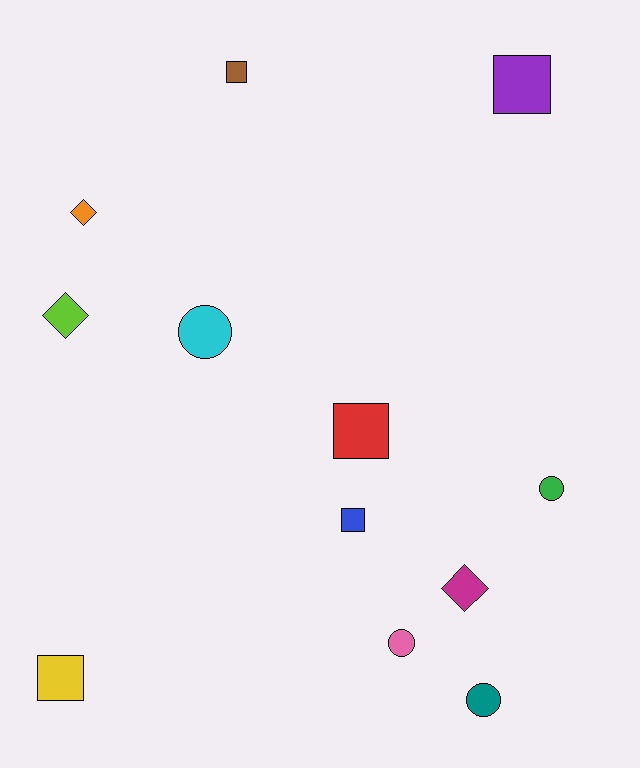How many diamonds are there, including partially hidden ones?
There are 3 diamonds.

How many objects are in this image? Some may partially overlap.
There are 12 objects.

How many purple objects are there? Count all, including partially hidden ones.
There is 1 purple object.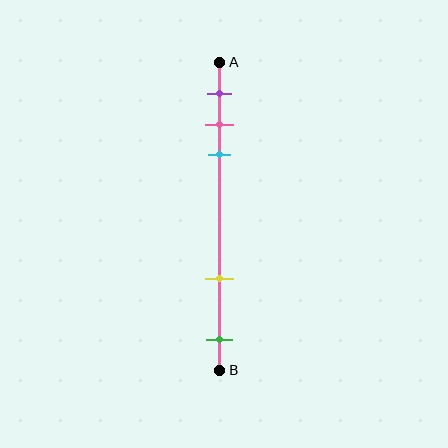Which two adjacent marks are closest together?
The pink and cyan marks are the closest adjacent pair.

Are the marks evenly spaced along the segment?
No, the marks are not evenly spaced.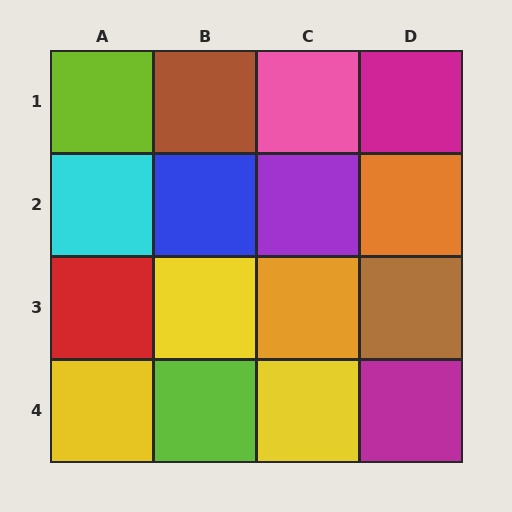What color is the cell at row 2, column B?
Blue.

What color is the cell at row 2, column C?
Purple.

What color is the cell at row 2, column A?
Cyan.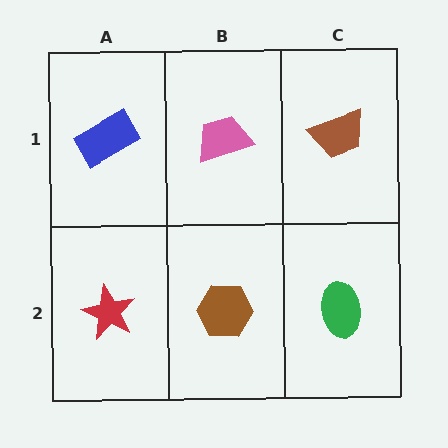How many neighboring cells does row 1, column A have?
2.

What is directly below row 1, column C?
A green ellipse.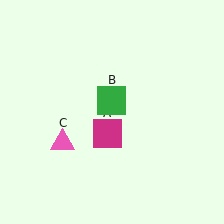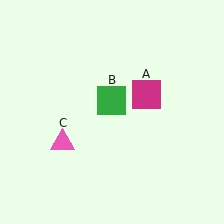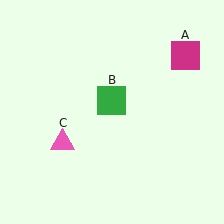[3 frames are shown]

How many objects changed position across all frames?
1 object changed position: magenta square (object A).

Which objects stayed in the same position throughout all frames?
Green square (object B) and pink triangle (object C) remained stationary.